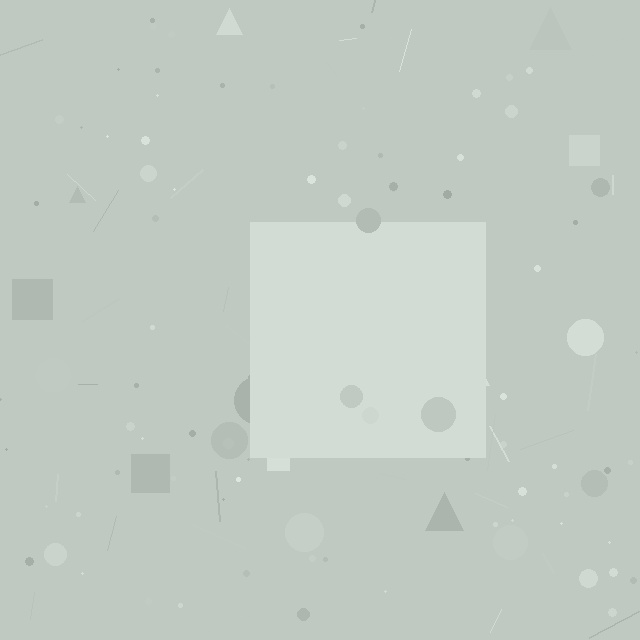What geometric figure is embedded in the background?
A square is embedded in the background.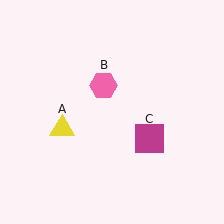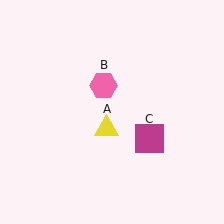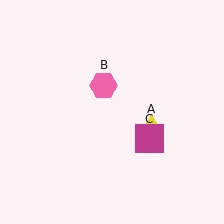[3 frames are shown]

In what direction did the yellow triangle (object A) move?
The yellow triangle (object A) moved right.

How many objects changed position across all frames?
1 object changed position: yellow triangle (object A).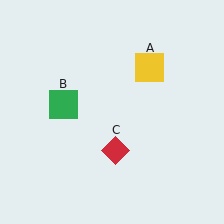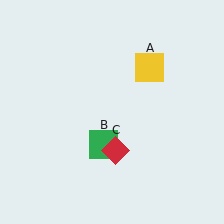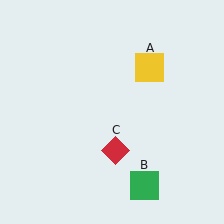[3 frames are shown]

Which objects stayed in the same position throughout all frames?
Yellow square (object A) and red diamond (object C) remained stationary.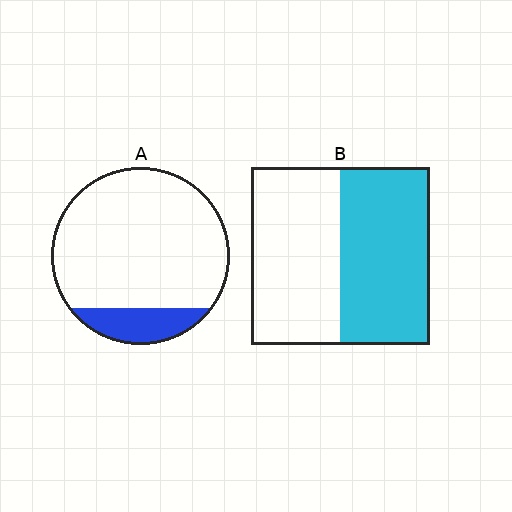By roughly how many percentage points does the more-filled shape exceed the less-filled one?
By roughly 35 percentage points (B over A).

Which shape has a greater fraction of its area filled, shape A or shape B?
Shape B.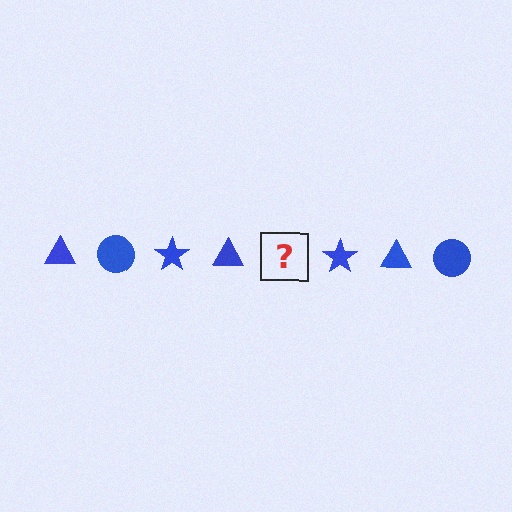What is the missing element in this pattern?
The missing element is a blue circle.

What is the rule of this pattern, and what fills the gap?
The rule is that the pattern cycles through triangle, circle, star shapes in blue. The gap should be filled with a blue circle.